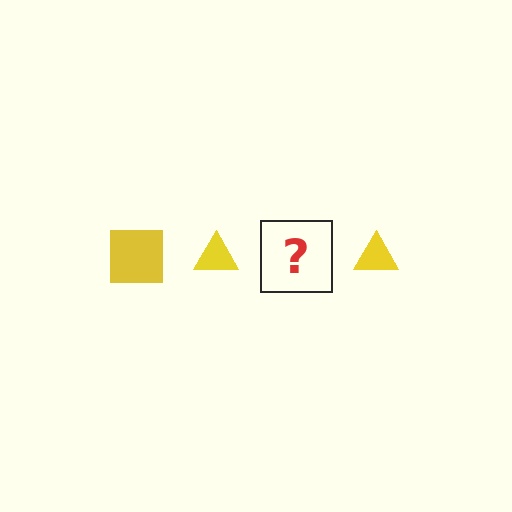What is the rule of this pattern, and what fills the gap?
The rule is that the pattern cycles through square, triangle shapes in yellow. The gap should be filled with a yellow square.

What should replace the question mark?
The question mark should be replaced with a yellow square.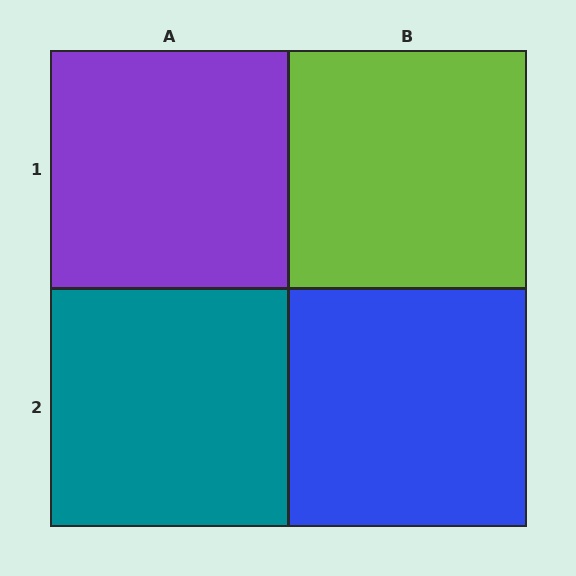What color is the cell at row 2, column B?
Blue.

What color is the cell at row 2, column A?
Teal.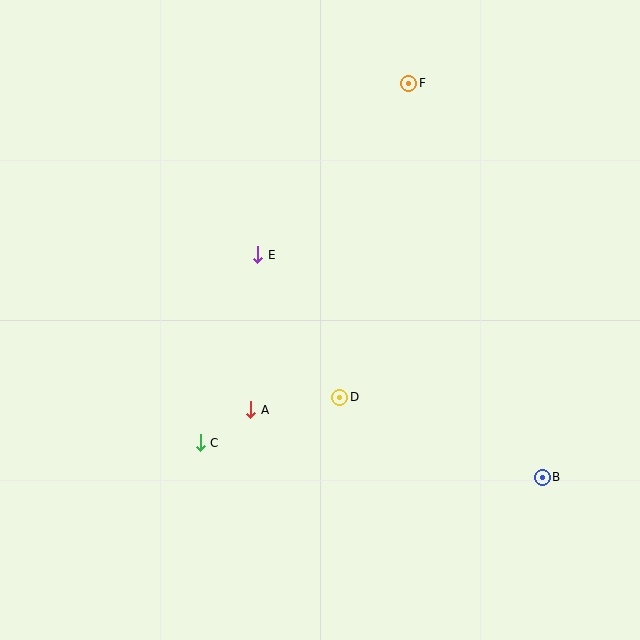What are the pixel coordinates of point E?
Point E is at (258, 255).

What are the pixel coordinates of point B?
Point B is at (542, 477).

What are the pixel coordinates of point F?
Point F is at (409, 83).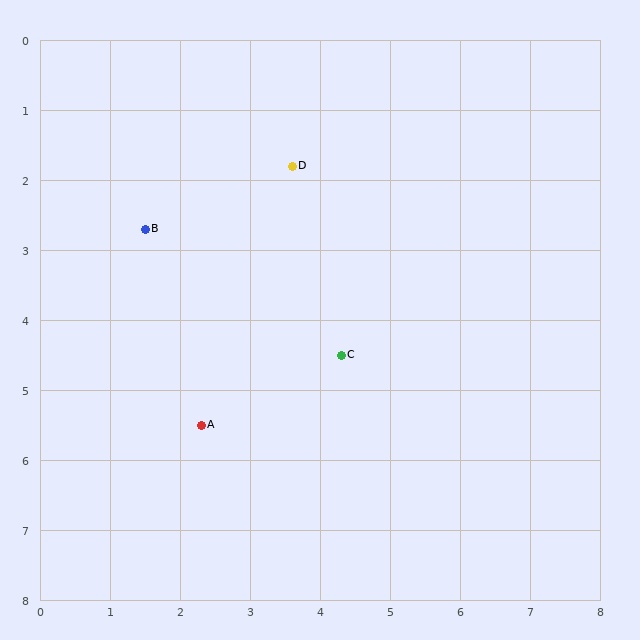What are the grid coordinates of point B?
Point B is at approximately (1.5, 2.7).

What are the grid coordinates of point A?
Point A is at approximately (2.3, 5.5).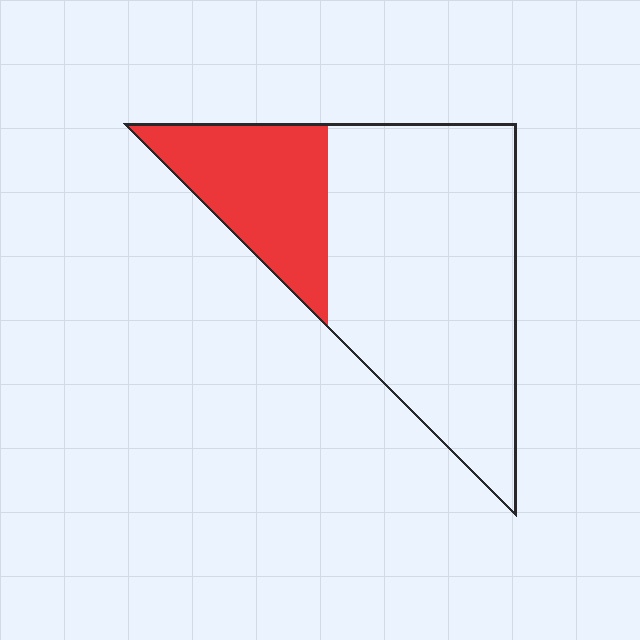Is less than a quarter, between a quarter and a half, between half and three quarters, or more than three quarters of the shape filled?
Between a quarter and a half.